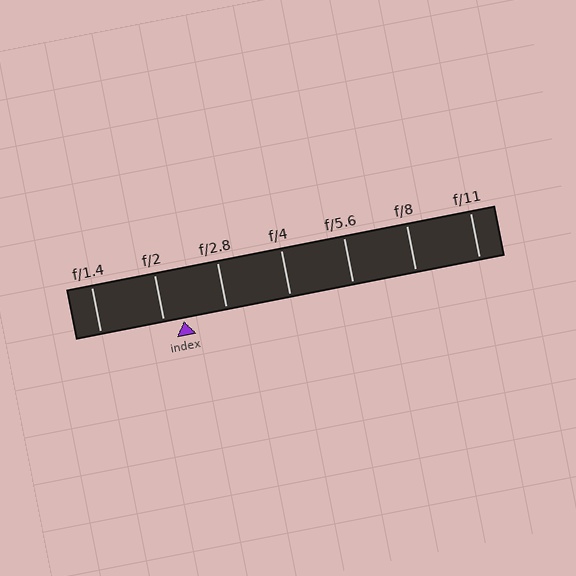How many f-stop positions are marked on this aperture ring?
There are 7 f-stop positions marked.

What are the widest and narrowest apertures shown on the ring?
The widest aperture shown is f/1.4 and the narrowest is f/11.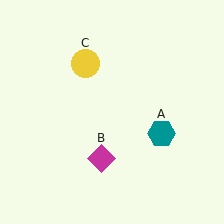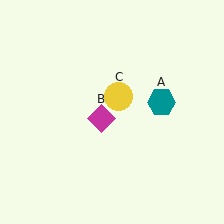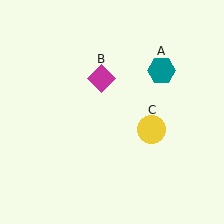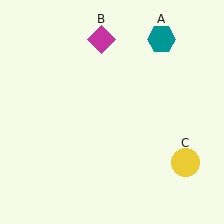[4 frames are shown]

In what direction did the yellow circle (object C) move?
The yellow circle (object C) moved down and to the right.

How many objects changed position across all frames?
3 objects changed position: teal hexagon (object A), magenta diamond (object B), yellow circle (object C).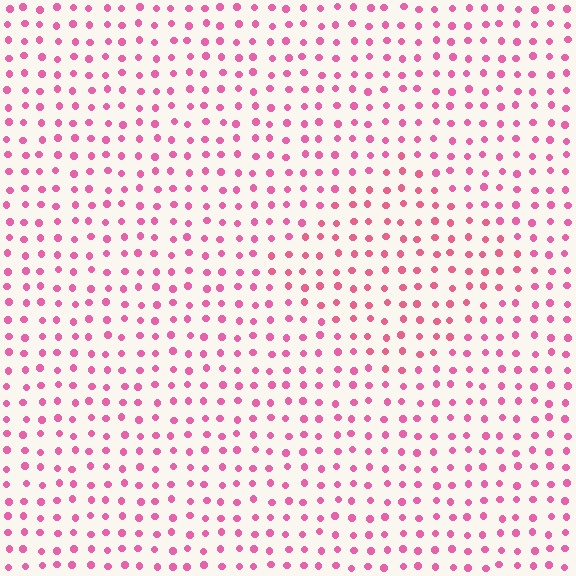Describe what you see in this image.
The image is filled with small pink elements in a uniform arrangement. A diamond-shaped region is visible where the elements are tinted to a slightly different hue, forming a subtle color boundary.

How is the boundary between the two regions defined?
The boundary is defined purely by a slight shift in hue (about 14 degrees). Spacing, size, and orientation are identical on both sides.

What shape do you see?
I see a diamond.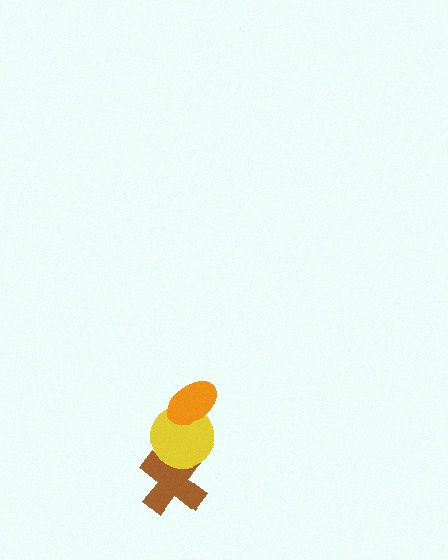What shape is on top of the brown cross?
The yellow circle is on top of the brown cross.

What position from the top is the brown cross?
The brown cross is 3rd from the top.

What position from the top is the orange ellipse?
The orange ellipse is 1st from the top.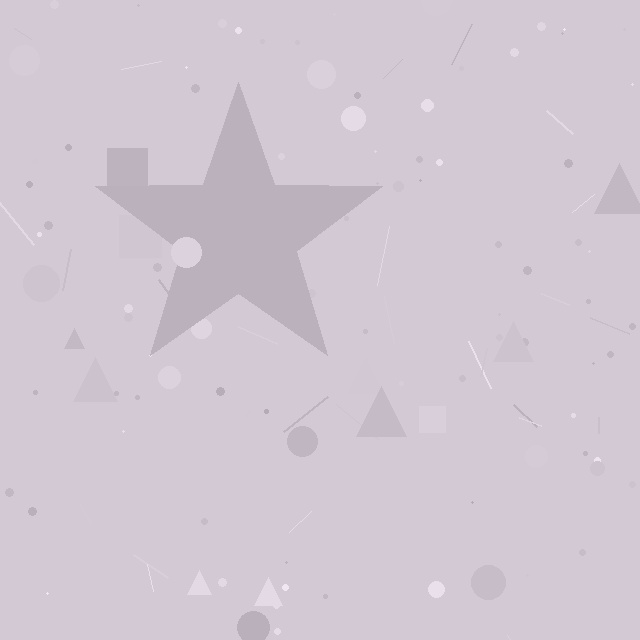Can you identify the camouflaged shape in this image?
The camouflaged shape is a star.